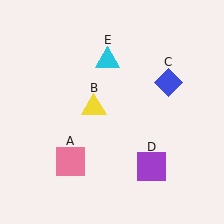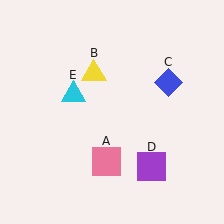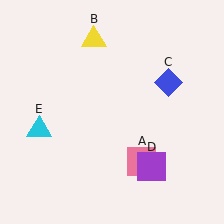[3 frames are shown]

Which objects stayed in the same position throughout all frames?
Blue diamond (object C) and purple square (object D) remained stationary.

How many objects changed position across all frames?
3 objects changed position: pink square (object A), yellow triangle (object B), cyan triangle (object E).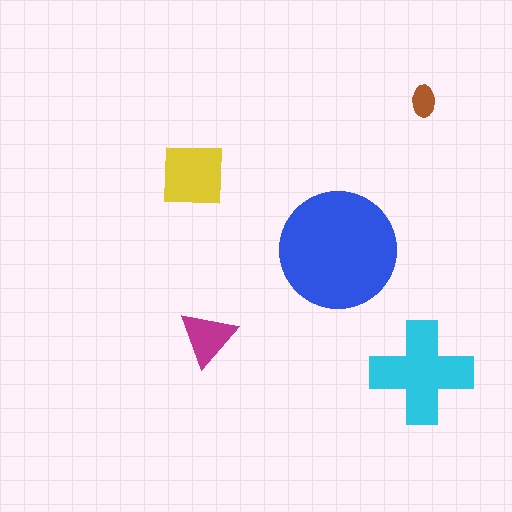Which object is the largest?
The blue circle.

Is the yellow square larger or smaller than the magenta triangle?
Larger.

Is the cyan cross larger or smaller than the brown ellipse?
Larger.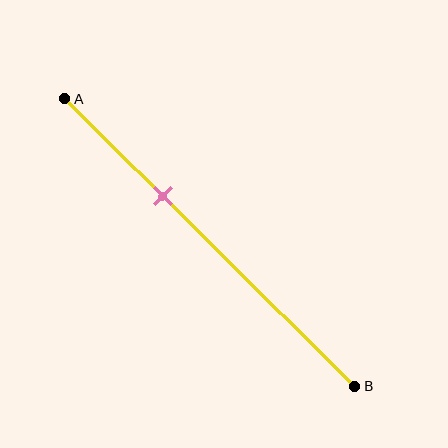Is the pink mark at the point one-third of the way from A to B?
Yes, the mark is approximately at the one-third point.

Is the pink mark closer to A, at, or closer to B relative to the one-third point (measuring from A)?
The pink mark is approximately at the one-third point of segment AB.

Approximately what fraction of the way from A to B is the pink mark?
The pink mark is approximately 35% of the way from A to B.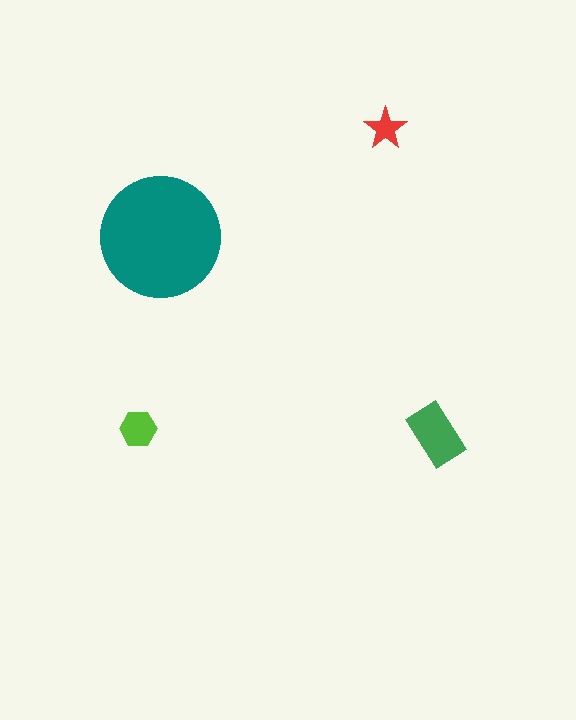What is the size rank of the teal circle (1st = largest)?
1st.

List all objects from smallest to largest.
The red star, the lime hexagon, the green rectangle, the teal circle.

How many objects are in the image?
There are 4 objects in the image.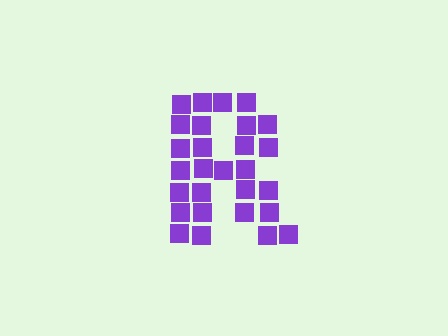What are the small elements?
The small elements are squares.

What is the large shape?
The large shape is the letter R.